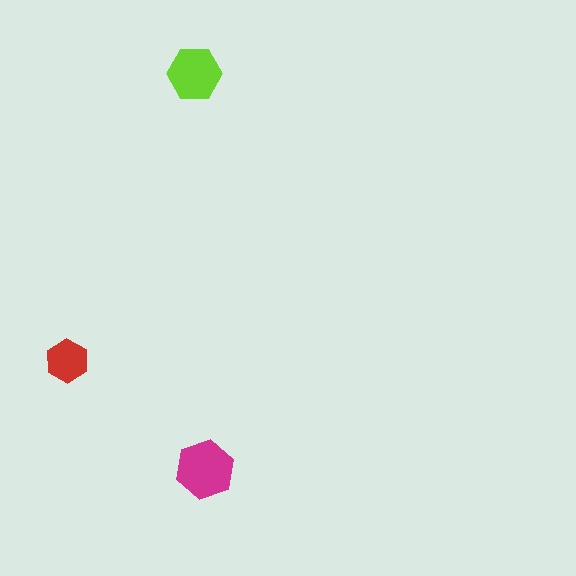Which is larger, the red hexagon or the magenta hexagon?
The magenta one.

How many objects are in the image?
There are 3 objects in the image.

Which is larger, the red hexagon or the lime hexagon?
The lime one.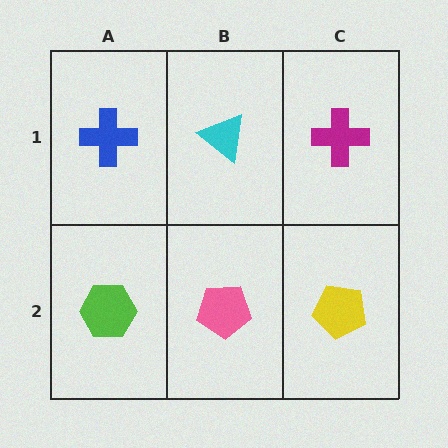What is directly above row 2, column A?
A blue cross.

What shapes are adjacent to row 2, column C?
A magenta cross (row 1, column C), a pink pentagon (row 2, column B).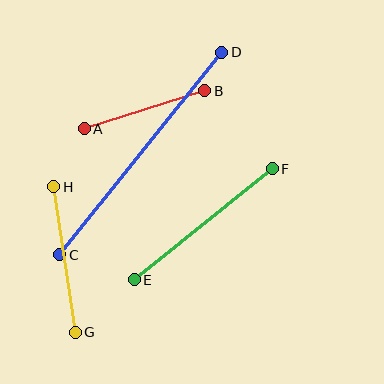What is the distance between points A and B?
The distance is approximately 126 pixels.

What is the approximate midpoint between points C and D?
The midpoint is at approximately (141, 153) pixels.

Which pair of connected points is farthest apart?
Points C and D are farthest apart.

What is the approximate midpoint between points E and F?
The midpoint is at approximately (203, 224) pixels.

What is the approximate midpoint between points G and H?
The midpoint is at approximately (64, 260) pixels.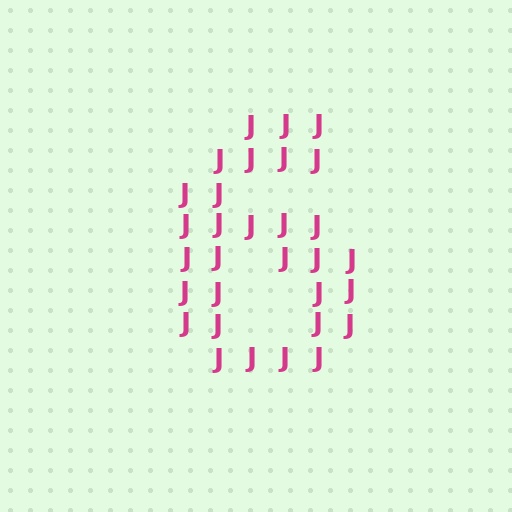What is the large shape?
The large shape is the digit 6.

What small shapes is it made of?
It is made of small letter J's.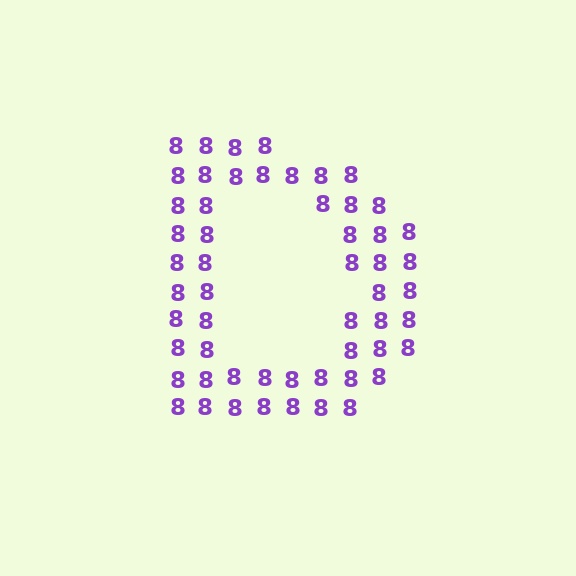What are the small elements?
The small elements are digit 8's.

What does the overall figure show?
The overall figure shows the letter D.